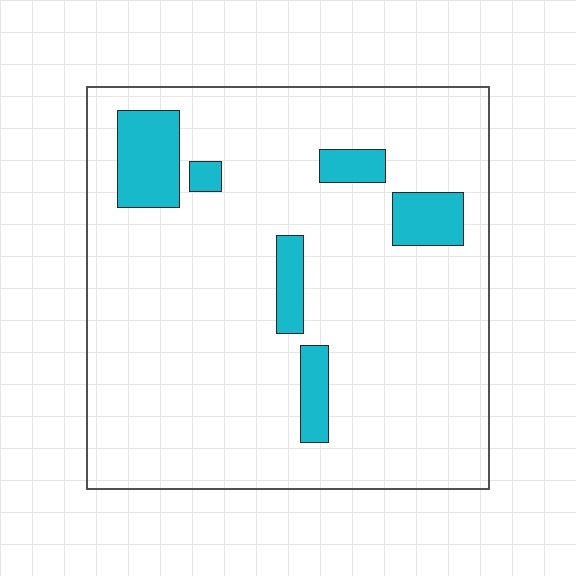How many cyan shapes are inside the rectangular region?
6.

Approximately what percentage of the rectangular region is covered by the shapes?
Approximately 10%.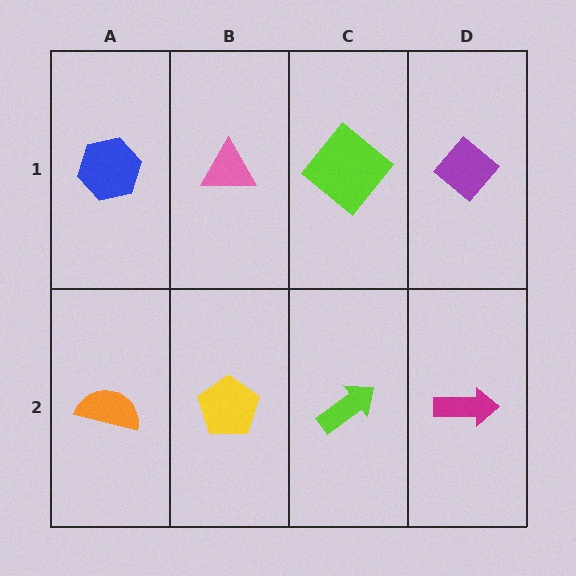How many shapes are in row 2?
4 shapes.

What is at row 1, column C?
A lime diamond.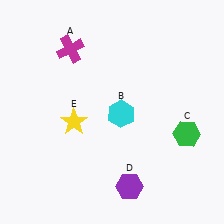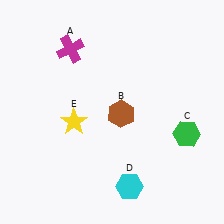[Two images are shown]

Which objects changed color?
B changed from cyan to brown. D changed from purple to cyan.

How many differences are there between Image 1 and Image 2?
There are 2 differences between the two images.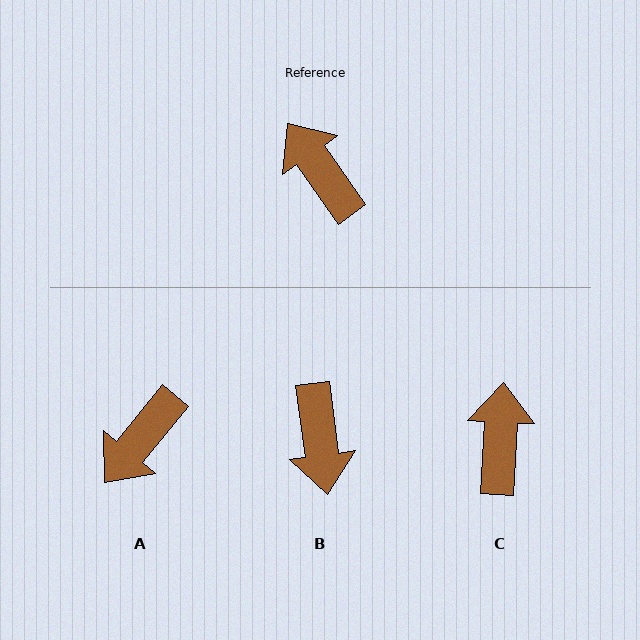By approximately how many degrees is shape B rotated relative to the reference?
Approximately 153 degrees counter-clockwise.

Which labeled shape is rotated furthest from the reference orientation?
B, about 153 degrees away.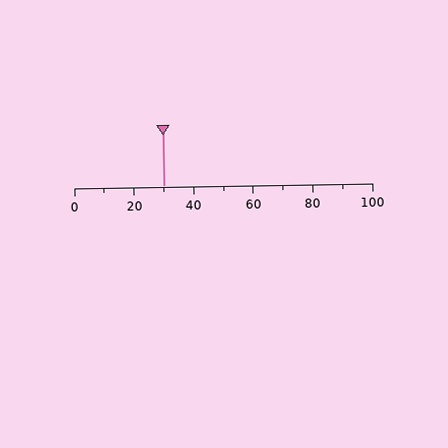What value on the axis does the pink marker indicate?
The marker indicates approximately 30.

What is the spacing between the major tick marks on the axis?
The major ticks are spaced 20 apart.